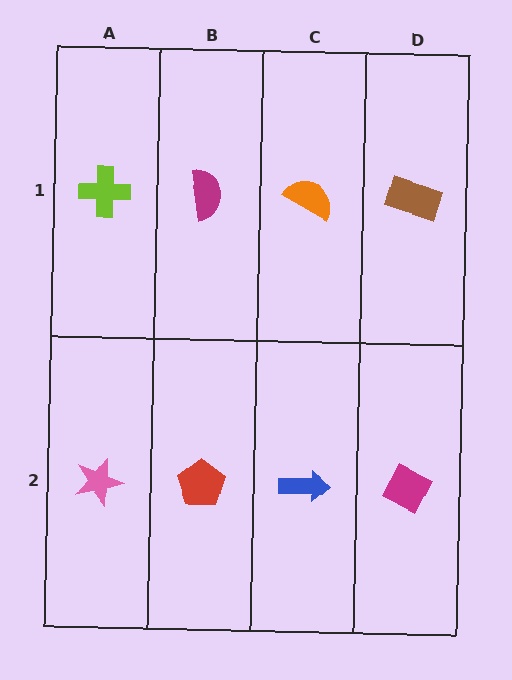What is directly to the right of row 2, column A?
A red pentagon.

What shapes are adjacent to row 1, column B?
A red pentagon (row 2, column B), a lime cross (row 1, column A), an orange semicircle (row 1, column C).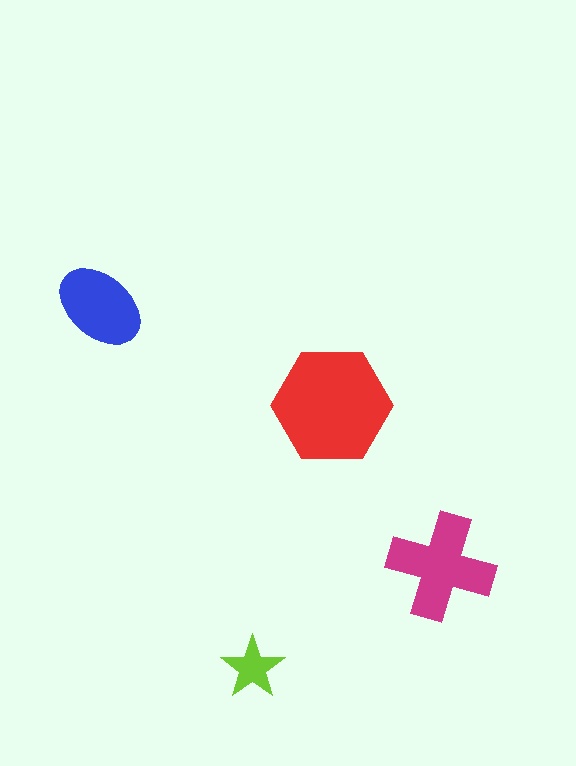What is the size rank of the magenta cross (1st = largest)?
2nd.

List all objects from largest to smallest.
The red hexagon, the magenta cross, the blue ellipse, the lime star.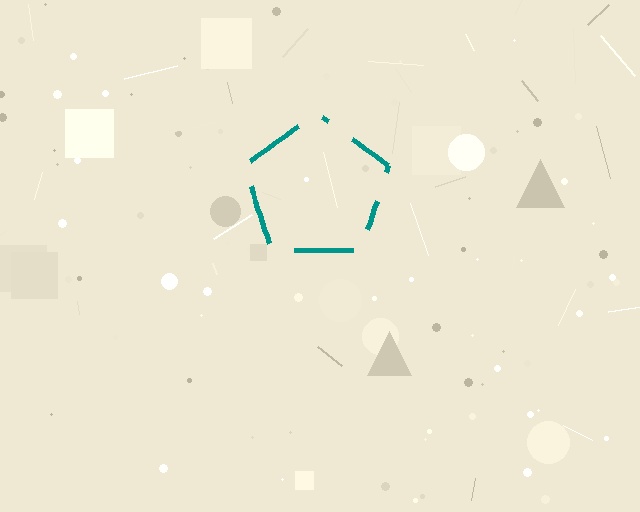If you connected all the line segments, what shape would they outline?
They would outline a pentagon.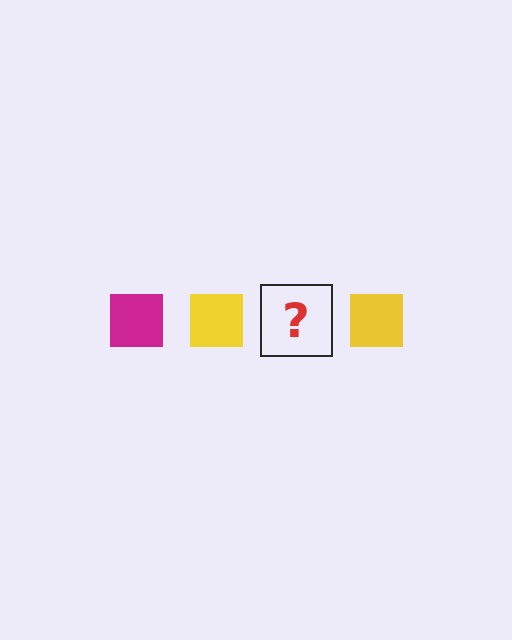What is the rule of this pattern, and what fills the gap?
The rule is that the pattern cycles through magenta, yellow squares. The gap should be filled with a magenta square.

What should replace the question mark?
The question mark should be replaced with a magenta square.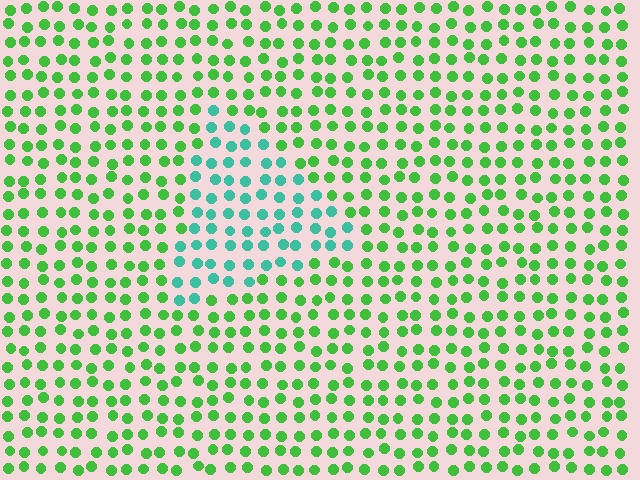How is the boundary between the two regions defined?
The boundary is defined purely by a slight shift in hue (about 48 degrees). Spacing, size, and orientation are identical on both sides.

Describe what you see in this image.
The image is filled with small green elements in a uniform arrangement. A triangle-shaped region is visible where the elements are tinted to a slightly different hue, forming a subtle color boundary.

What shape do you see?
I see a triangle.